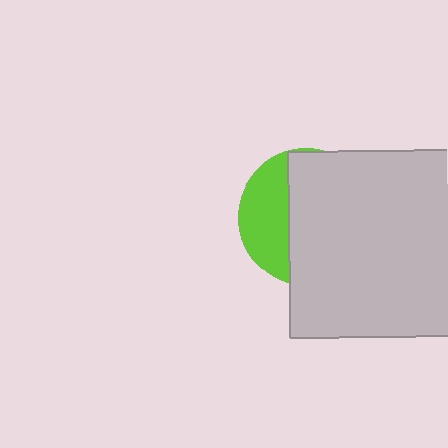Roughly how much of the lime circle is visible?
A small part of it is visible (roughly 33%).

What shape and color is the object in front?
The object in front is a light gray rectangle.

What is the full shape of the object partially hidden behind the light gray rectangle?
The partially hidden object is a lime circle.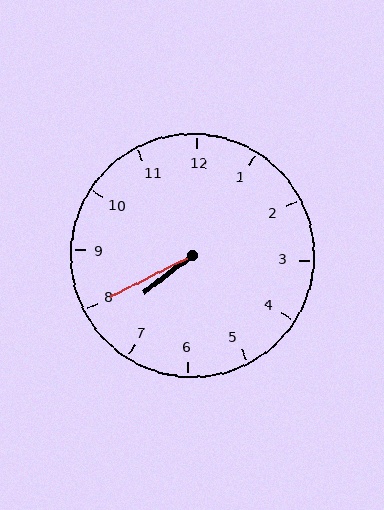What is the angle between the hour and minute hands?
Approximately 10 degrees.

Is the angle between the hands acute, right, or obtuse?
It is acute.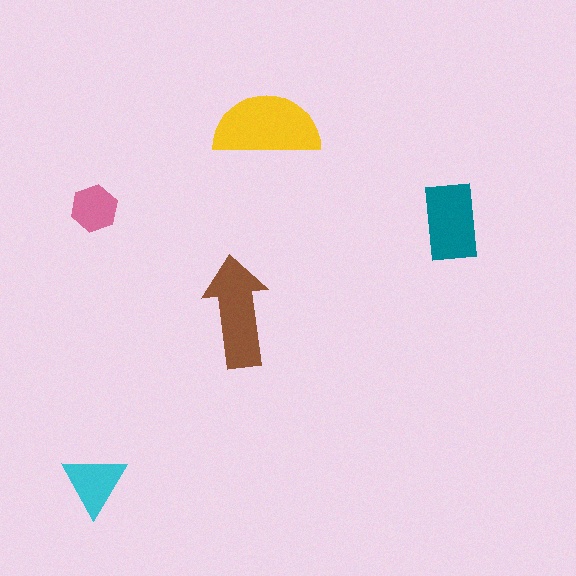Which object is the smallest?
The pink hexagon.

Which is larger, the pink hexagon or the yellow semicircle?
The yellow semicircle.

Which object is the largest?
The yellow semicircle.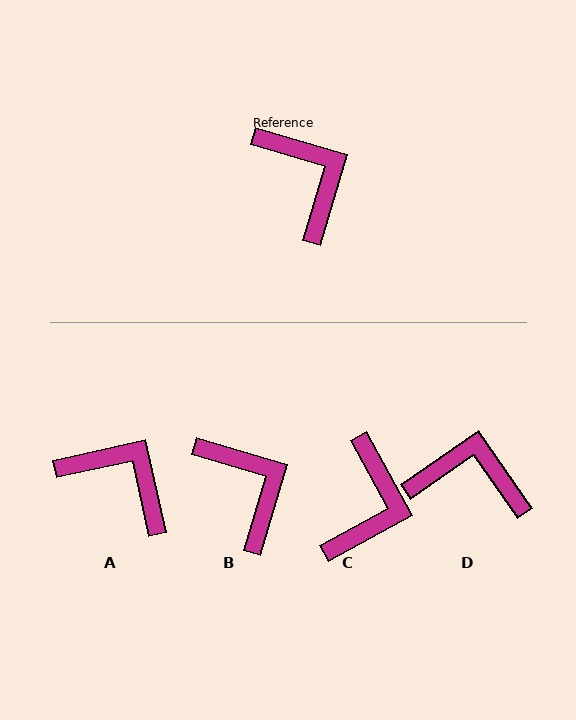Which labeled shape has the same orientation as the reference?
B.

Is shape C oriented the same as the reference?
No, it is off by about 45 degrees.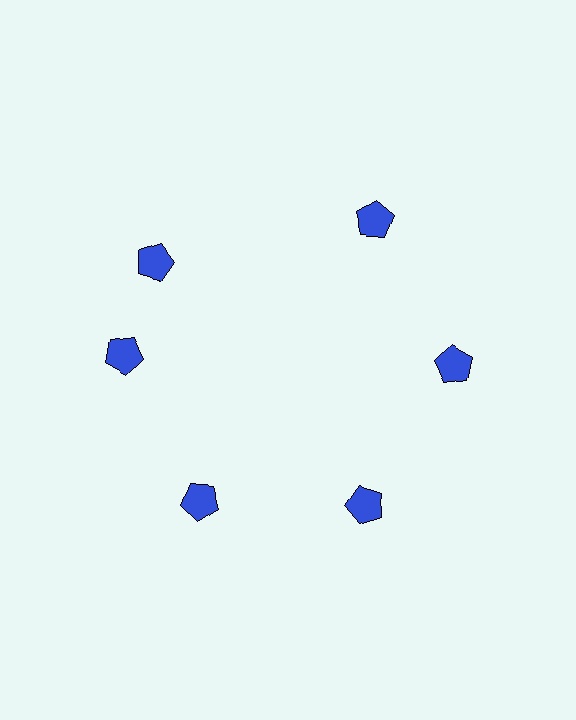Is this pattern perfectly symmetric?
No. The 6 blue pentagons are arranged in a ring, but one element near the 11 o'clock position is rotated out of alignment along the ring, breaking the 6-fold rotational symmetry.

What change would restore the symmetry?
The symmetry would be restored by rotating it back into even spacing with its neighbors so that all 6 pentagons sit at equal angles and equal distance from the center.